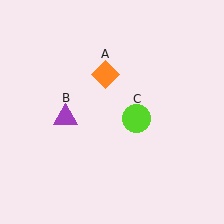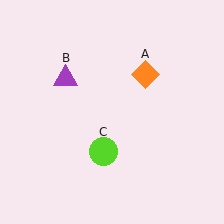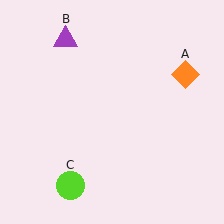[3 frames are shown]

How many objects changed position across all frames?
3 objects changed position: orange diamond (object A), purple triangle (object B), lime circle (object C).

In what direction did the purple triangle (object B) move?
The purple triangle (object B) moved up.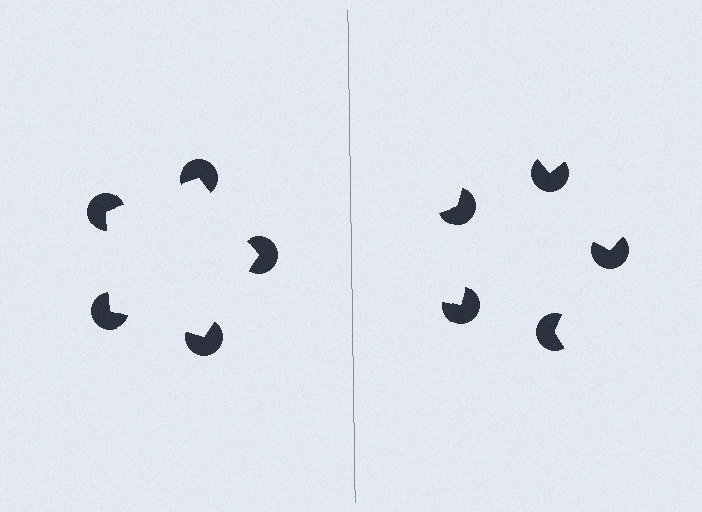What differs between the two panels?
The pac-man discs are positioned identically on both sides; only the wedge orientations differ. On the left they align to a pentagon; on the right they are misaligned.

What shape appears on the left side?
An illusory pentagon.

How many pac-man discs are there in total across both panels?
10 — 5 on each side.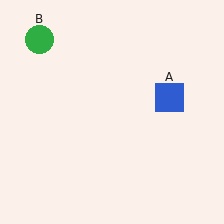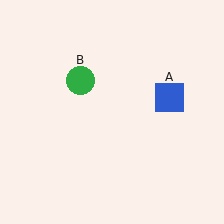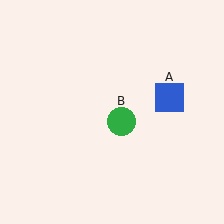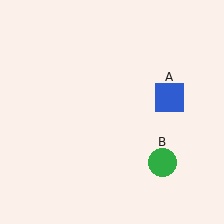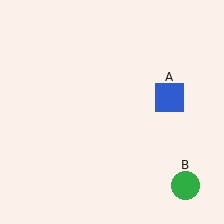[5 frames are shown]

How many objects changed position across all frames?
1 object changed position: green circle (object B).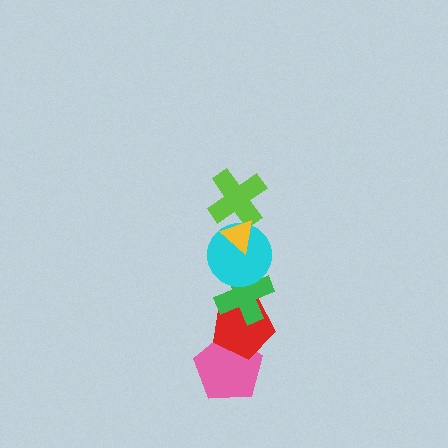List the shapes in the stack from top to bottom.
From top to bottom: the yellow triangle, the lime cross, the cyan circle, the green cross, the red pentagon, the pink pentagon.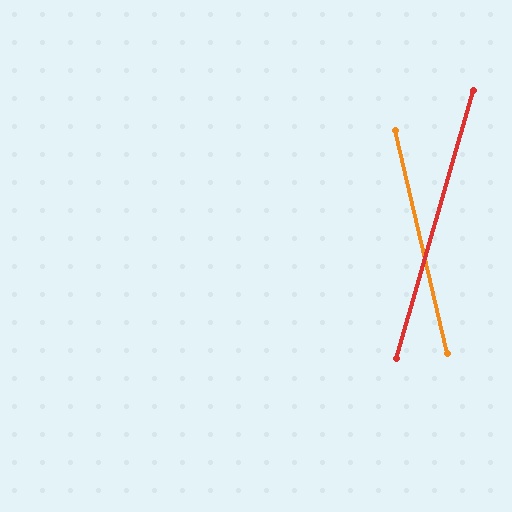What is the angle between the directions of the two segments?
Approximately 29 degrees.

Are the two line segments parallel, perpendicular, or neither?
Neither parallel nor perpendicular — they differ by about 29°.